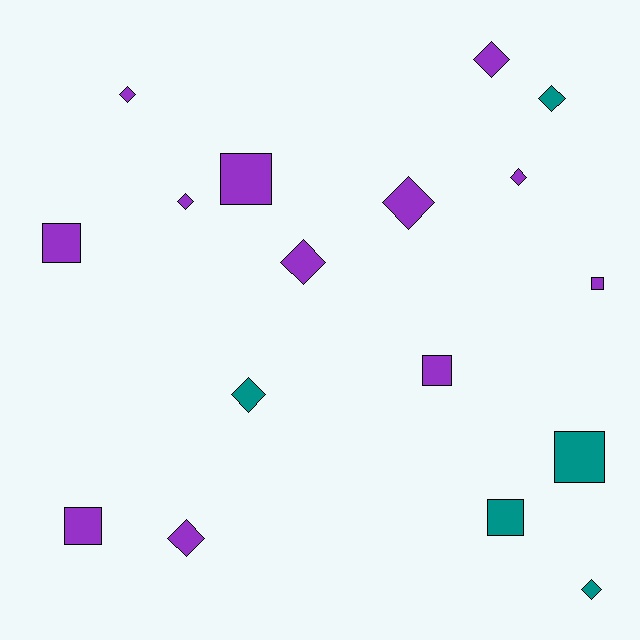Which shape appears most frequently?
Diamond, with 10 objects.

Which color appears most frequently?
Purple, with 12 objects.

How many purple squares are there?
There are 5 purple squares.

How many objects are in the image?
There are 17 objects.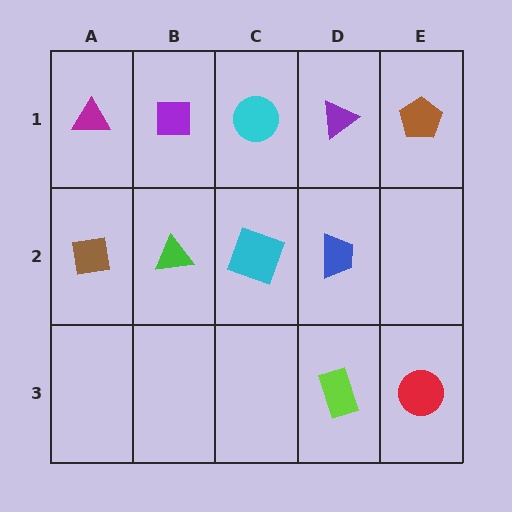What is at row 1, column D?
A purple triangle.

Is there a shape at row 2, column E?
No, that cell is empty.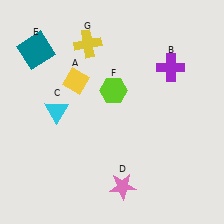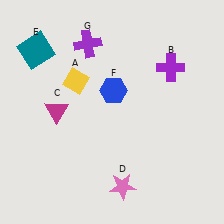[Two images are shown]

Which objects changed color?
C changed from cyan to magenta. F changed from lime to blue. G changed from yellow to purple.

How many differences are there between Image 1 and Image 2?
There are 3 differences between the two images.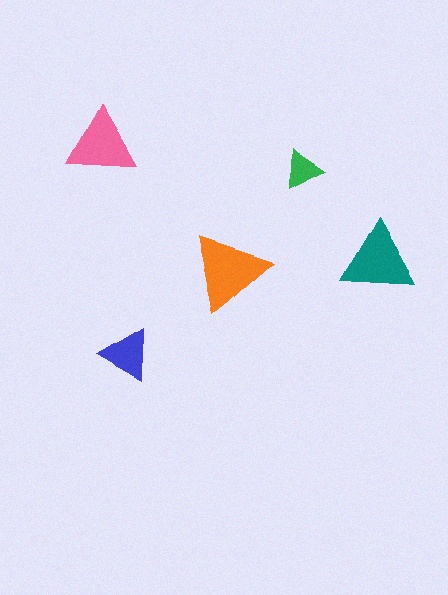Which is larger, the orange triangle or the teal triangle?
The orange one.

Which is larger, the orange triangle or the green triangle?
The orange one.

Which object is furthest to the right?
The teal triangle is rightmost.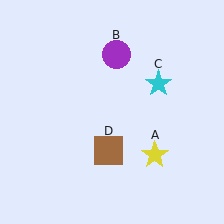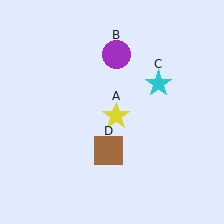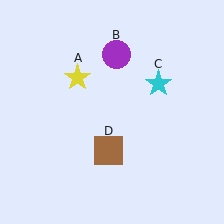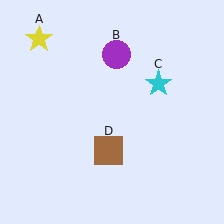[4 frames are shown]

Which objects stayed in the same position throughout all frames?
Purple circle (object B) and cyan star (object C) and brown square (object D) remained stationary.